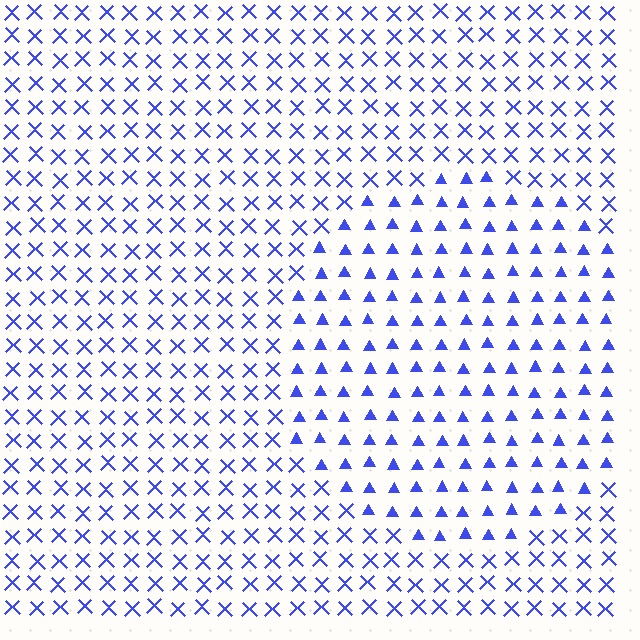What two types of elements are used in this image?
The image uses triangles inside the circle region and X marks outside it.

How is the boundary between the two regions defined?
The boundary is defined by a change in element shape: triangles inside vs. X marks outside. All elements share the same color and spacing.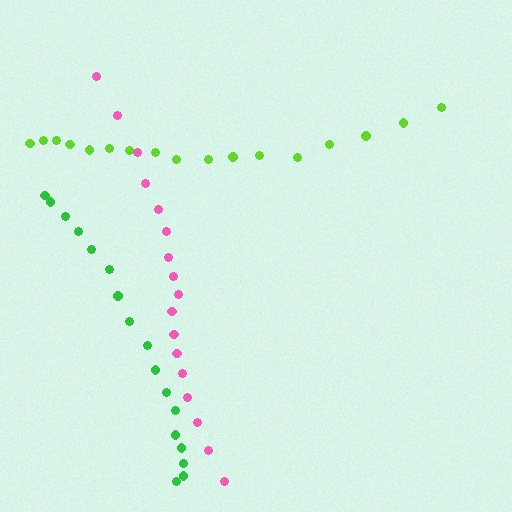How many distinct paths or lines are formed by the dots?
There are 3 distinct paths.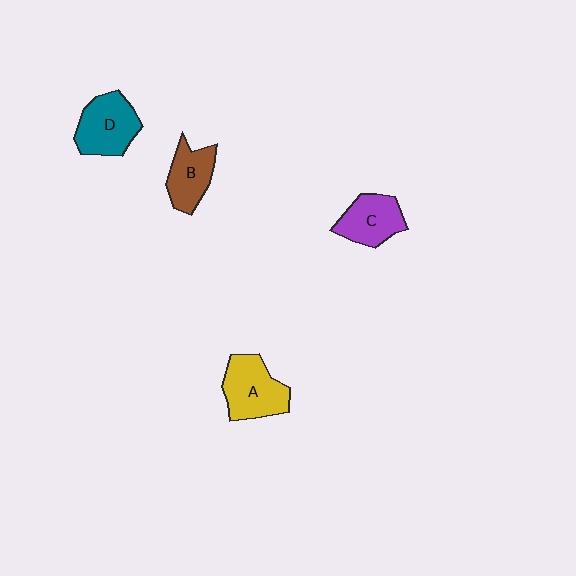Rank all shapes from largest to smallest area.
From largest to smallest: A (yellow), D (teal), C (purple), B (brown).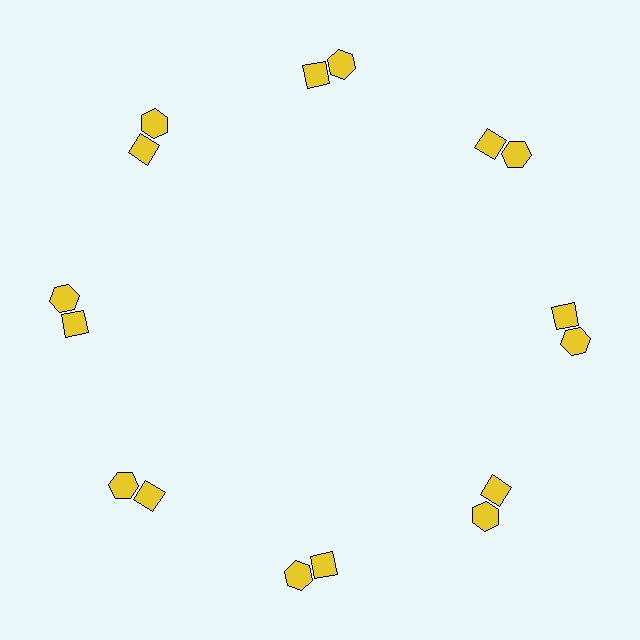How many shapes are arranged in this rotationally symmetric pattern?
There are 16 shapes, arranged in 8 groups of 2.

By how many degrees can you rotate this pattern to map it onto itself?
The pattern maps onto itself every 45 degrees of rotation.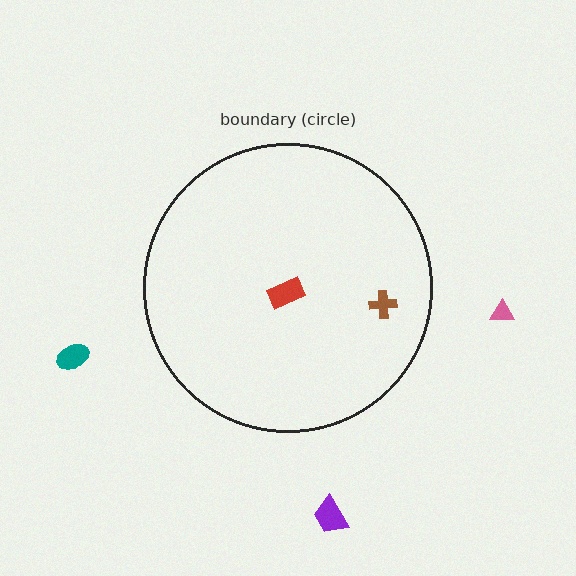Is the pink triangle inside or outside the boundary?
Outside.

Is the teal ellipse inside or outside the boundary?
Outside.